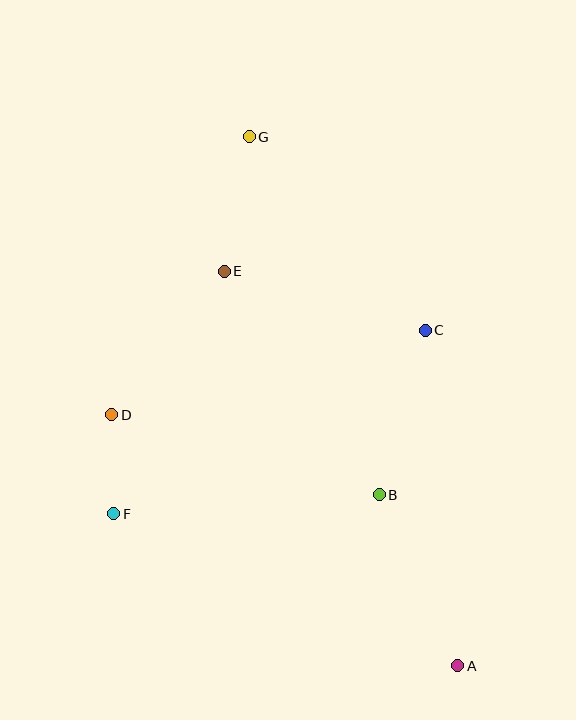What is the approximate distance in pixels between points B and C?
The distance between B and C is approximately 171 pixels.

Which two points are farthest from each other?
Points A and G are farthest from each other.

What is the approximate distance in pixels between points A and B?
The distance between A and B is approximately 188 pixels.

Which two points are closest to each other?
Points D and F are closest to each other.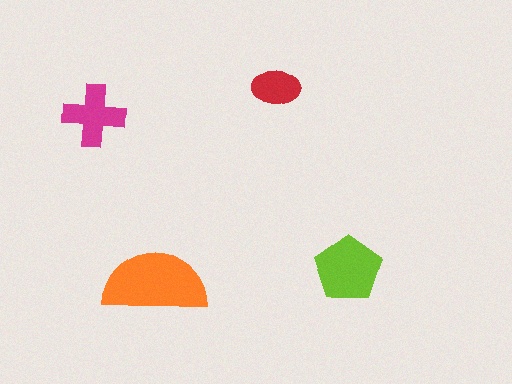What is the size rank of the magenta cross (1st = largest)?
3rd.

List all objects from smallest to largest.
The red ellipse, the magenta cross, the lime pentagon, the orange semicircle.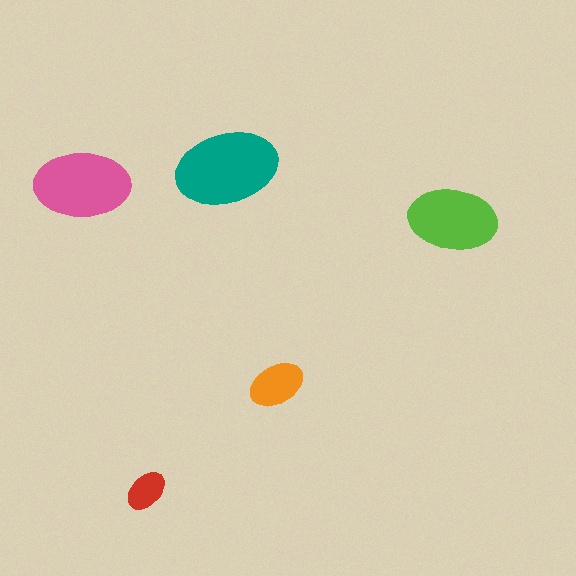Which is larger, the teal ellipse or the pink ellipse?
The teal one.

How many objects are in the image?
There are 5 objects in the image.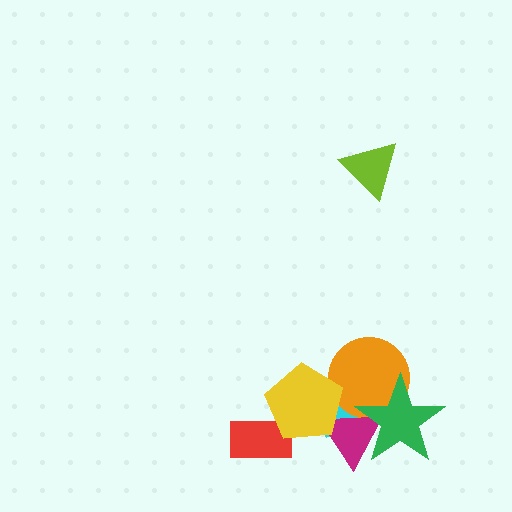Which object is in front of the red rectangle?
The yellow pentagon is in front of the red rectangle.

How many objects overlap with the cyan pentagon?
4 objects overlap with the cyan pentagon.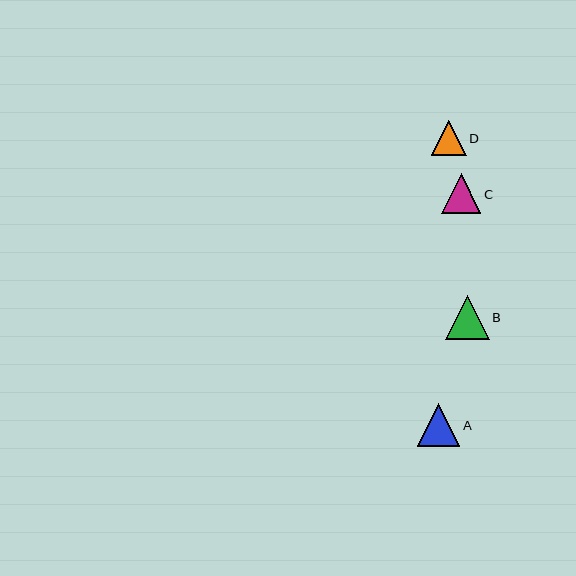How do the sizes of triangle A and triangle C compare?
Triangle A and triangle C are approximately the same size.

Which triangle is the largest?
Triangle B is the largest with a size of approximately 44 pixels.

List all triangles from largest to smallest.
From largest to smallest: B, A, C, D.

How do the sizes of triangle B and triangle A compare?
Triangle B and triangle A are approximately the same size.